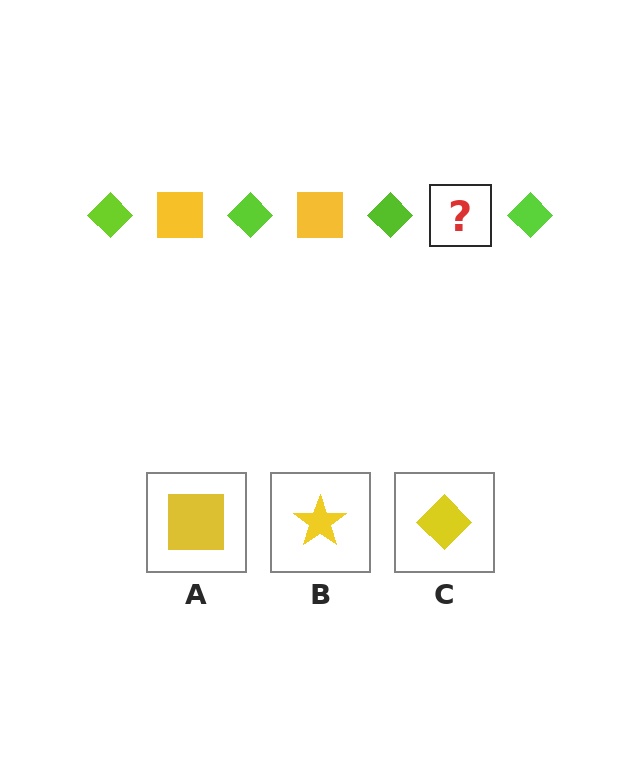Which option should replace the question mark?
Option A.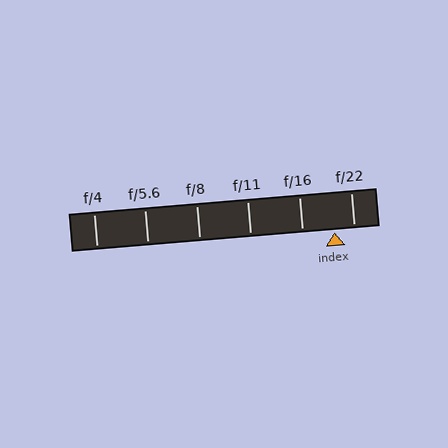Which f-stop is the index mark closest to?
The index mark is closest to f/22.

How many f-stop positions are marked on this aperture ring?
There are 6 f-stop positions marked.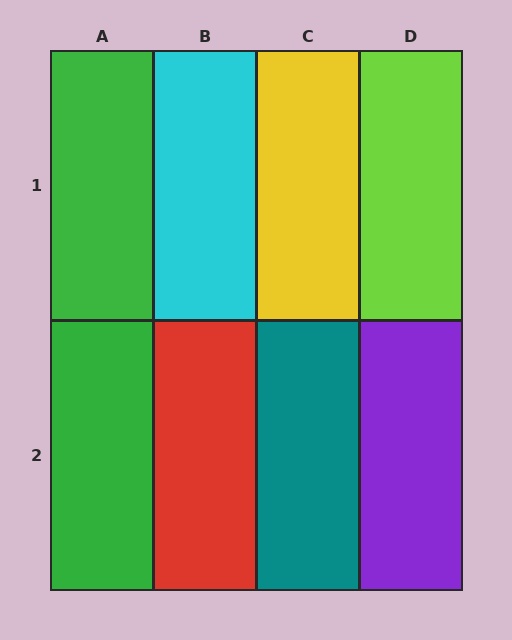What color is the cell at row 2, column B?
Red.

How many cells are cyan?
1 cell is cyan.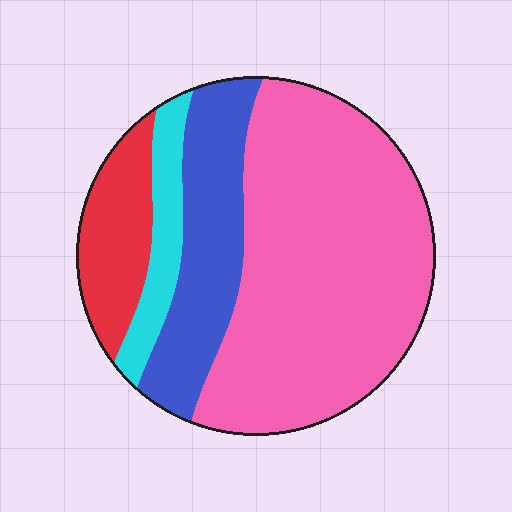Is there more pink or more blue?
Pink.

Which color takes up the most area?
Pink, at roughly 60%.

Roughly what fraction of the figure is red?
Red takes up about one eighth (1/8) of the figure.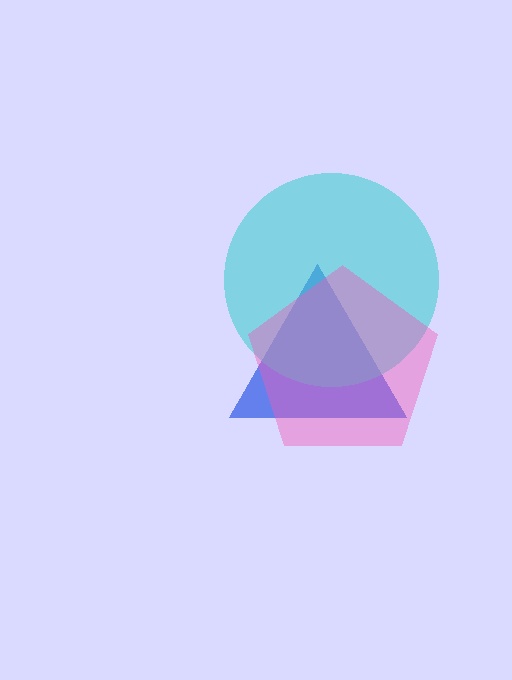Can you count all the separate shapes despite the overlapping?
Yes, there are 3 separate shapes.